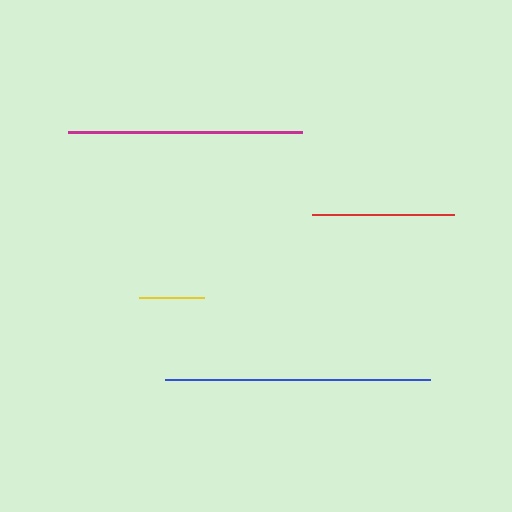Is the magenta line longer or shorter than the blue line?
The blue line is longer than the magenta line.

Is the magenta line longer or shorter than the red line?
The magenta line is longer than the red line.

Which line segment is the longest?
The blue line is the longest at approximately 265 pixels.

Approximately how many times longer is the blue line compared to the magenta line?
The blue line is approximately 1.1 times the length of the magenta line.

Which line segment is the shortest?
The yellow line is the shortest at approximately 65 pixels.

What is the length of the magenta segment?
The magenta segment is approximately 234 pixels long.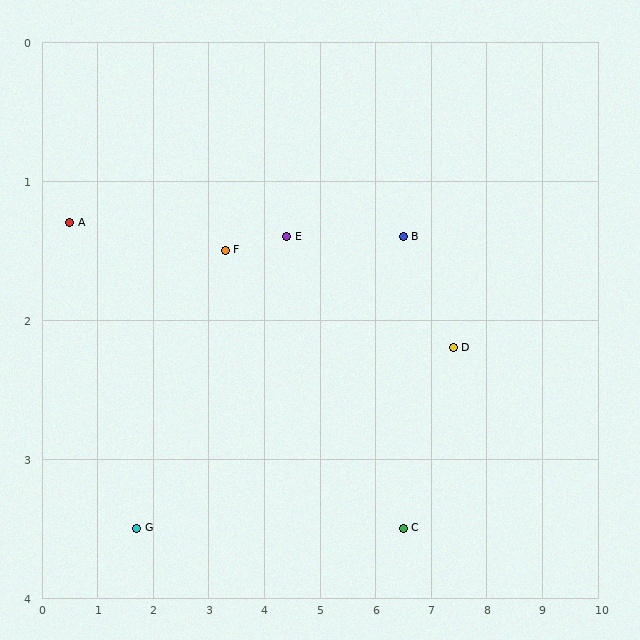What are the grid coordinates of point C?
Point C is at approximately (6.5, 3.5).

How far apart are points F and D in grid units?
Points F and D are about 4.2 grid units apart.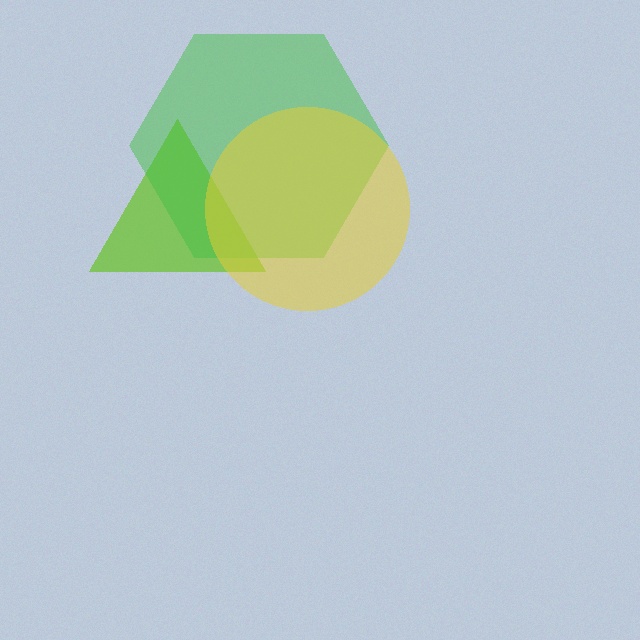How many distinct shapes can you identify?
There are 3 distinct shapes: a lime triangle, a green hexagon, a yellow circle.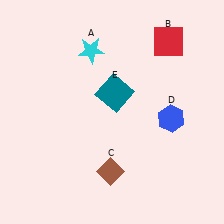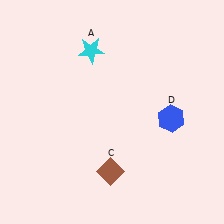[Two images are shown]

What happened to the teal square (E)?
The teal square (E) was removed in Image 2. It was in the top-right area of Image 1.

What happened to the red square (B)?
The red square (B) was removed in Image 2. It was in the top-right area of Image 1.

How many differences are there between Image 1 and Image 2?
There are 2 differences between the two images.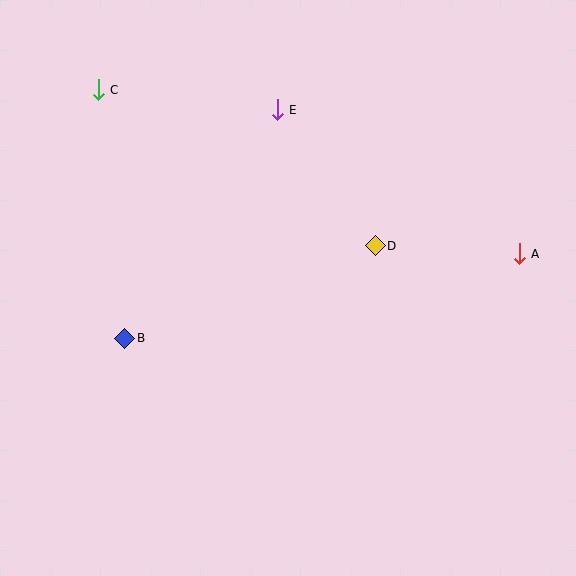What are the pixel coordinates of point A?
Point A is at (519, 254).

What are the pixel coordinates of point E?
Point E is at (277, 110).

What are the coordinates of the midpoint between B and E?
The midpoint between B and E is at (201, 224).